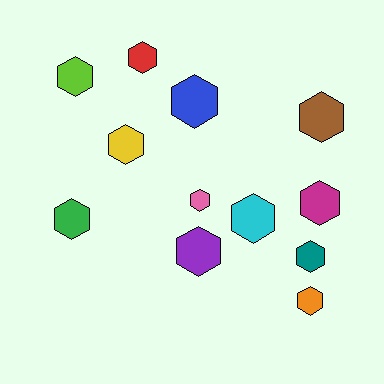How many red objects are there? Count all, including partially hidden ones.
There is 1 red object.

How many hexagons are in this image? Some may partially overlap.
There are 12 hexagons.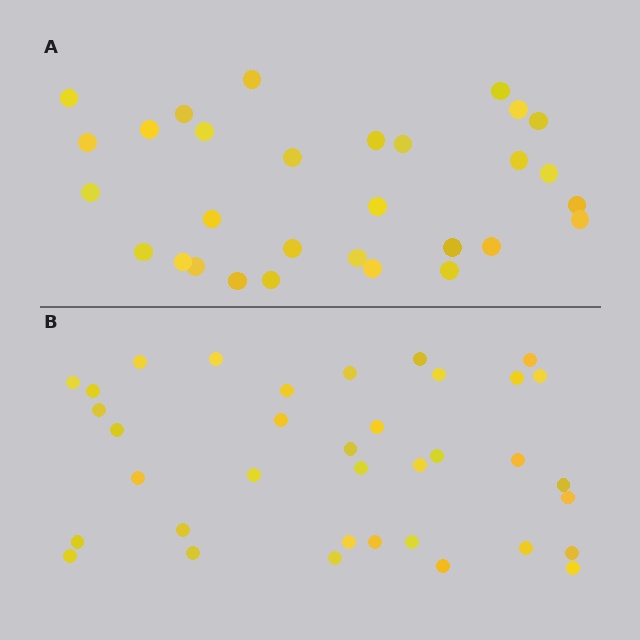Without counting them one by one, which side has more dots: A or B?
Region B (the bottom region) has more dots.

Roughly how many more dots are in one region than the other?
Region B has about 6 more dots than region A.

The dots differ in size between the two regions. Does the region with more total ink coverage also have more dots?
No. Region A has more total ink coverage because its dots are larger, but region B actually contains more individual dots. Total area can be misleading — the number of items is what matters here.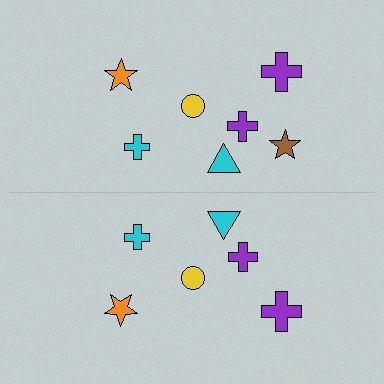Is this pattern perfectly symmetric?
No, the pattern is not perfectly symmetric. A brown star is missing from the bottom side.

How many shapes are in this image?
There are 13 shapes in this image.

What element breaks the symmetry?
A brown star is missing from the bottom side.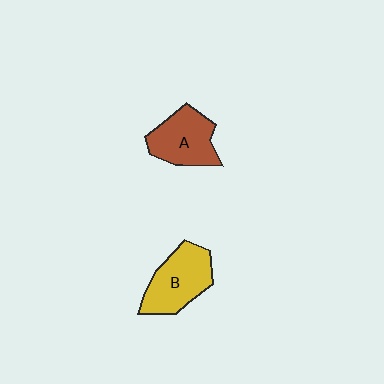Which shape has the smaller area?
Shape A (brown).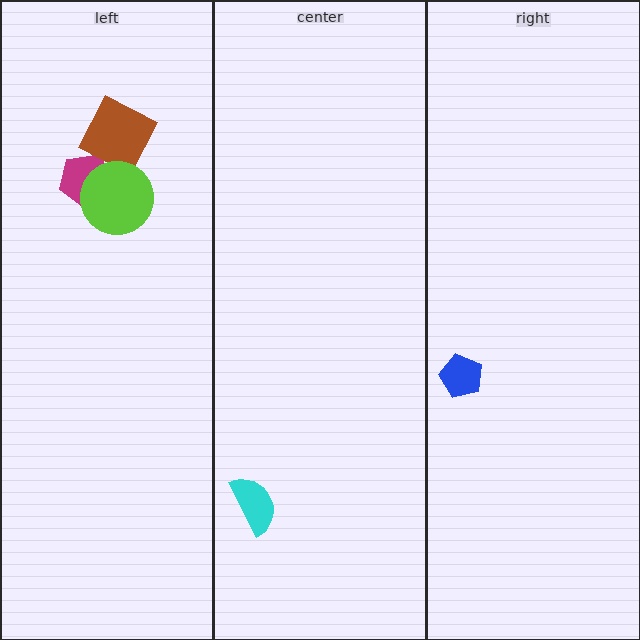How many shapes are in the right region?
1.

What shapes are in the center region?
The cyan semicircle.